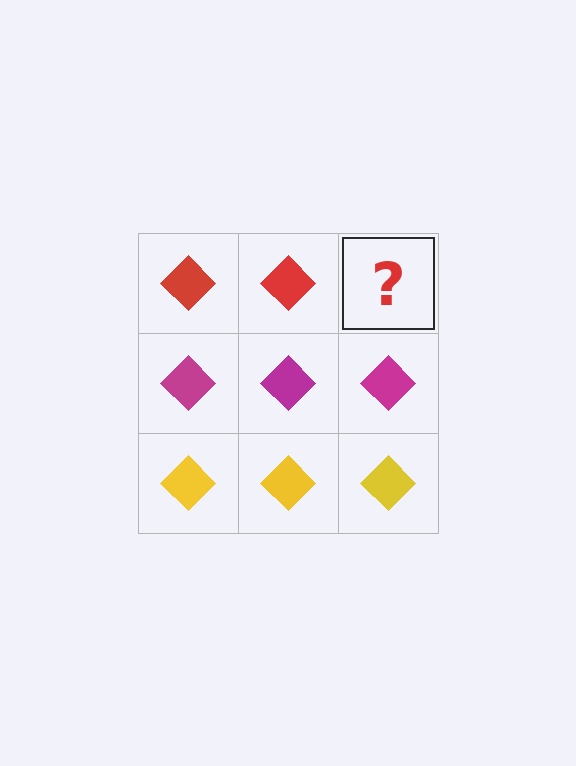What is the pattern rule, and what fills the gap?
The rule is that each row has a consistent color. The gap should be filled with a red diamond.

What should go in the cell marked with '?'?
The missing cell should contain a red diamond.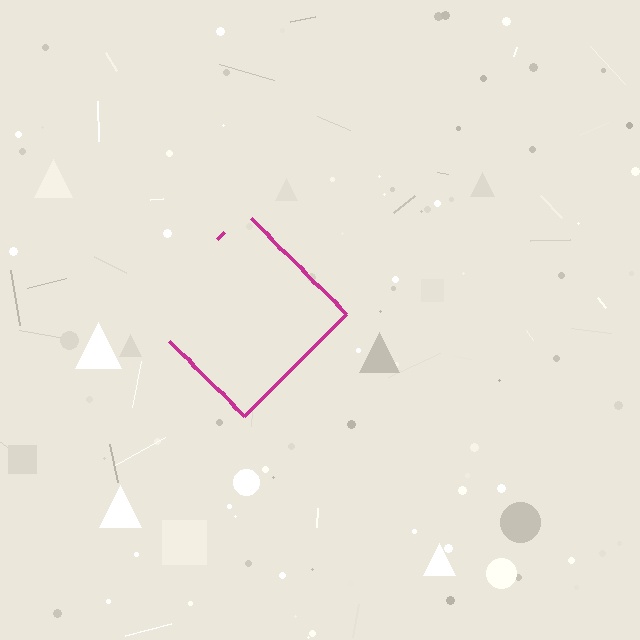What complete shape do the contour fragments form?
The contour fragments form a diamond.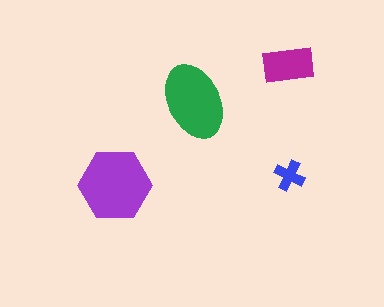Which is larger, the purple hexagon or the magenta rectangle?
The purple hexagon.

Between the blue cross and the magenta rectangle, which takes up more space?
The magenta rectangle.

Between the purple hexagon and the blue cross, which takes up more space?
The purple hexagon.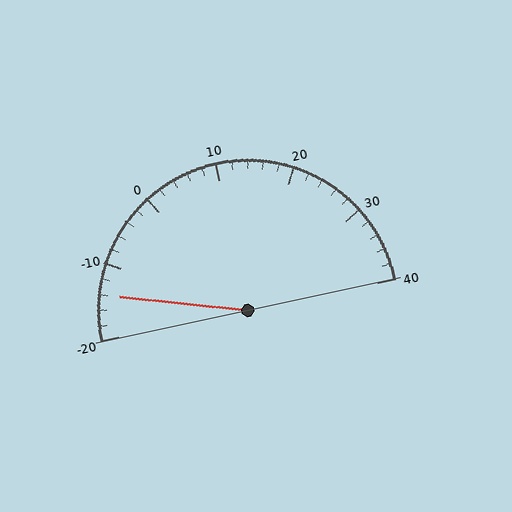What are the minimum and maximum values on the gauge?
The gauge ranges from -20 to 40.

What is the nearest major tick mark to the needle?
The nearest major tick mark is -10.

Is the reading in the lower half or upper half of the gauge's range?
The reading is in the lower half of the range (-20 to 40).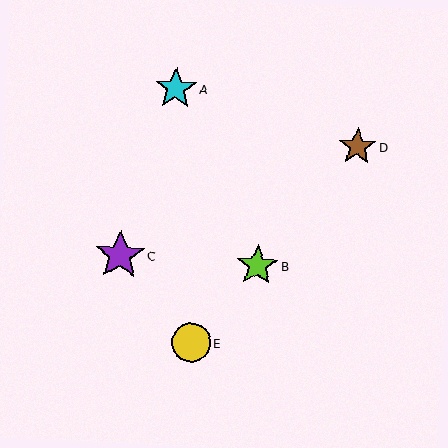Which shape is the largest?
The purple star (labeled C) is the largest.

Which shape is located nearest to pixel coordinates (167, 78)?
The cyan star (labeled A) at (176, 89) is nearest to that location.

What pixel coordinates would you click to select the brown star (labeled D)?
Click at (358, 147) to select the brown star D.